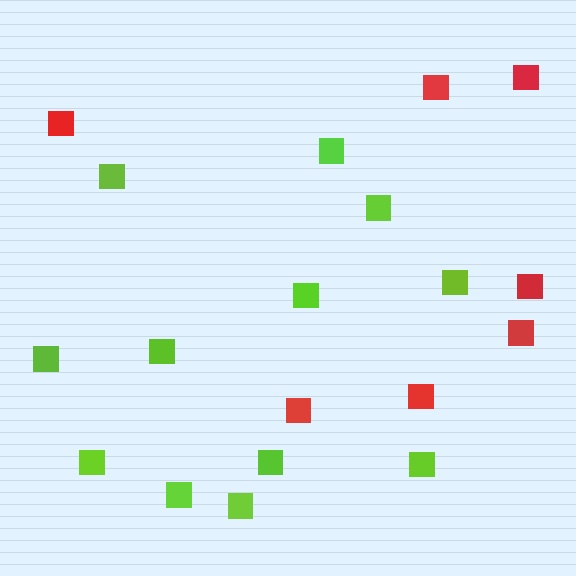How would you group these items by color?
There are 2 groups: one group of lime squares (12) and one group of red squares (7).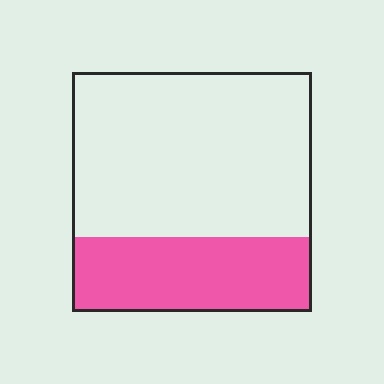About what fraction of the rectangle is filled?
About one third (1/3).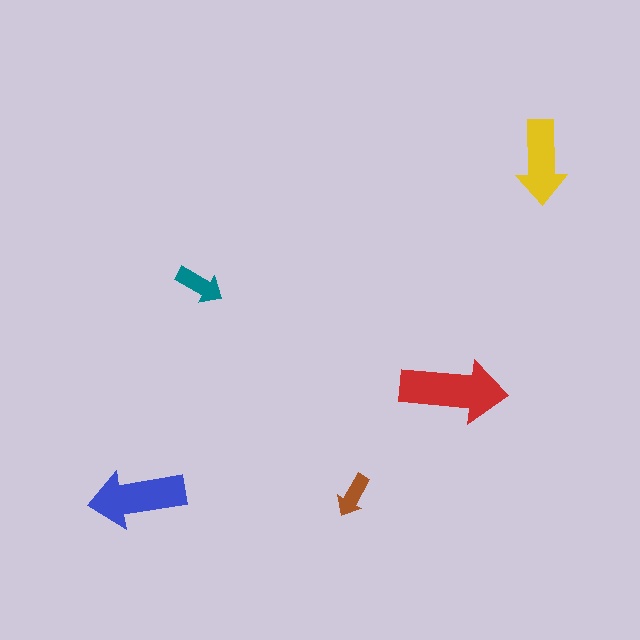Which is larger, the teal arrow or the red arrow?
The red one.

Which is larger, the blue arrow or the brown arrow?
The blue one.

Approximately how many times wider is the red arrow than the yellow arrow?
About 1.5 times wider.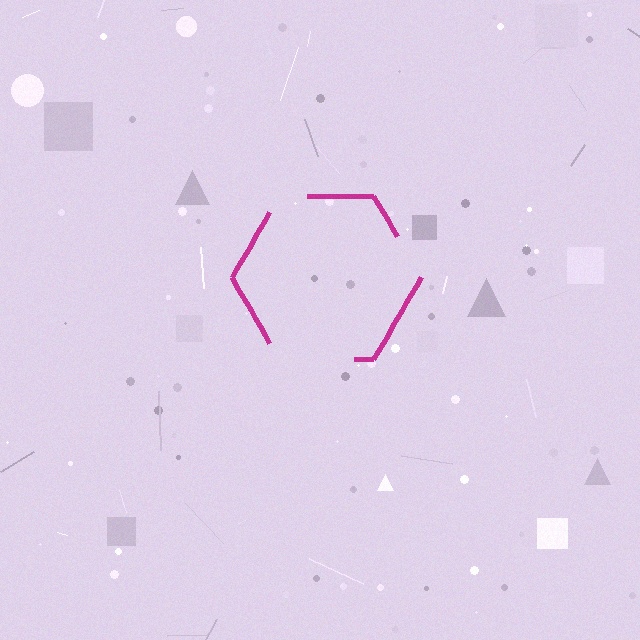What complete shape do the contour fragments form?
The contour fragments form a hexagon.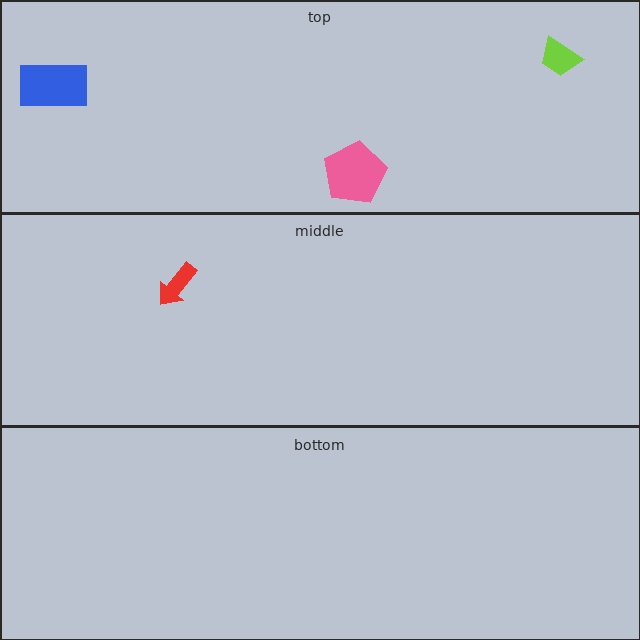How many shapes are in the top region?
3.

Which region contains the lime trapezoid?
The top region.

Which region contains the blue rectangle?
The top region.